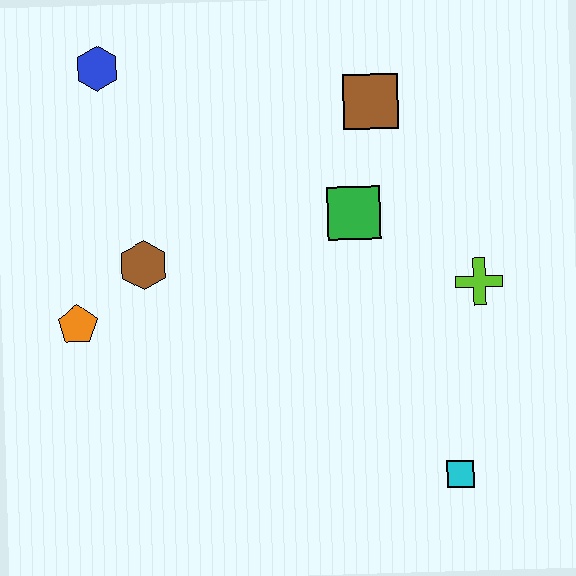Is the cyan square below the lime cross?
Yes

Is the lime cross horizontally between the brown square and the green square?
No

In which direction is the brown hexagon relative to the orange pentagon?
The brown hexagon is to the right of the orange pentagon.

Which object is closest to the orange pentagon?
The brown hexagon is closest to the orange pentagon.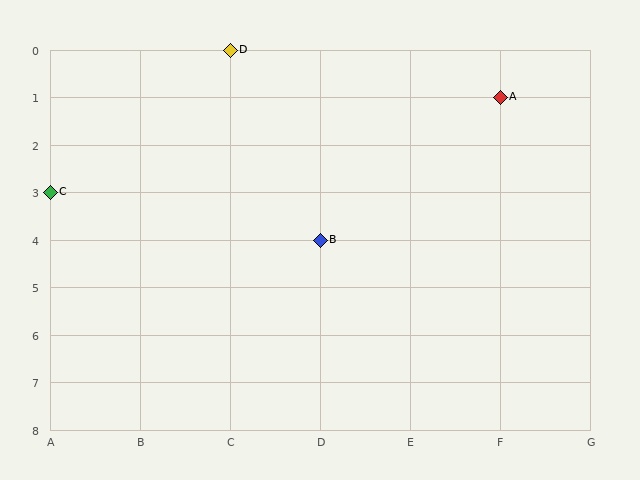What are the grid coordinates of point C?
Point C is at grid coordinates (A, 3).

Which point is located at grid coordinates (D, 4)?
Point B is at (D, 4).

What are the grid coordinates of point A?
Point A is at grid coordinates (F, 1).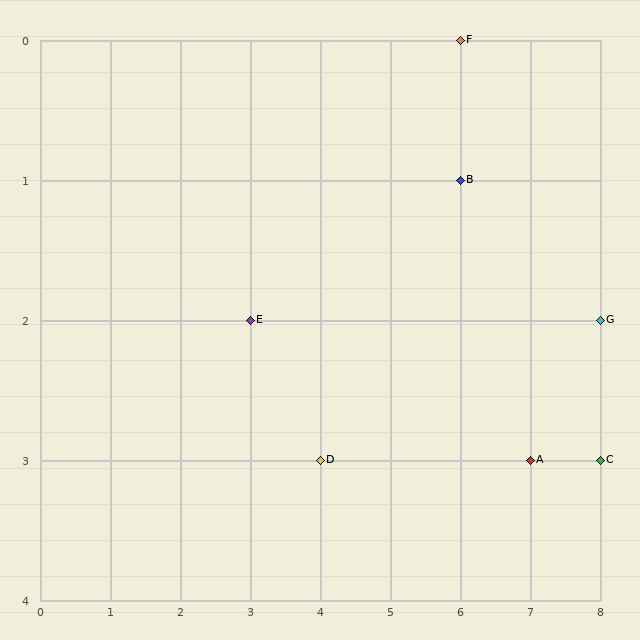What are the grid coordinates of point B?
Point B is at grid coordinates (6, 1).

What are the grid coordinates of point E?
Point E is at grid coordinates (3, 2).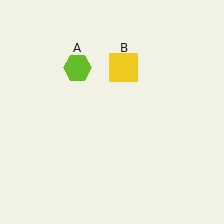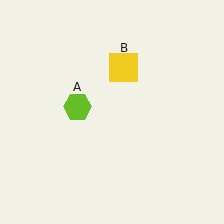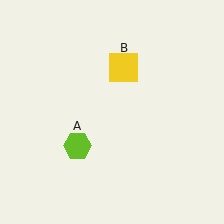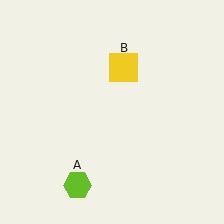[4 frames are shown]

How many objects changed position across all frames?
1 object changed position: lime hexagon (object A).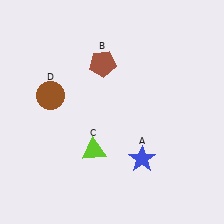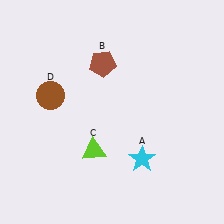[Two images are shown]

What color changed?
The star (A) changed from blue in Image 1 to cyan in Image 2.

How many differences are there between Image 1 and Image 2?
There is 1 difference between the two images.